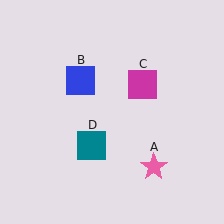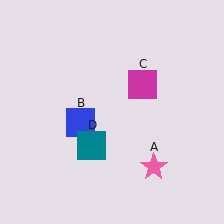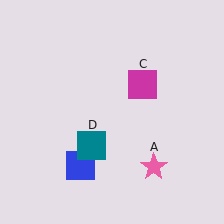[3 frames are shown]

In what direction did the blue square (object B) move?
The blue square (object B) moved down.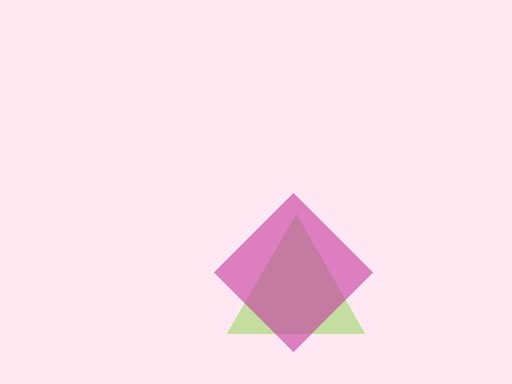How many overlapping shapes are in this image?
There are 2 overlapping shapes in the image.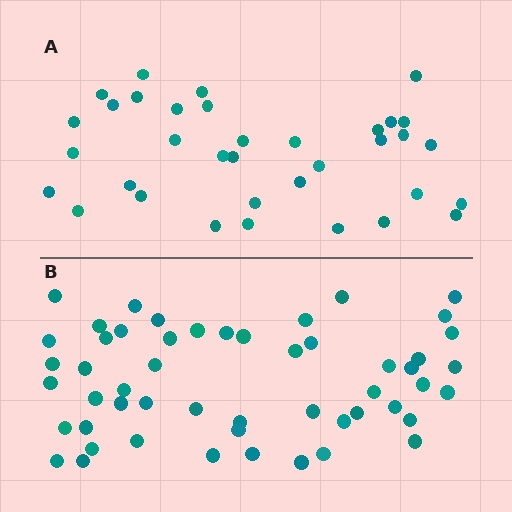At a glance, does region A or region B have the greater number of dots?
Region B (the bottom region) has more dots.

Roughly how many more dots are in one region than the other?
Region B has approximately 15 more dots than region A.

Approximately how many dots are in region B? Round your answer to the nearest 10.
About 50 dots. (The exact count is 52, which rounds to 50.)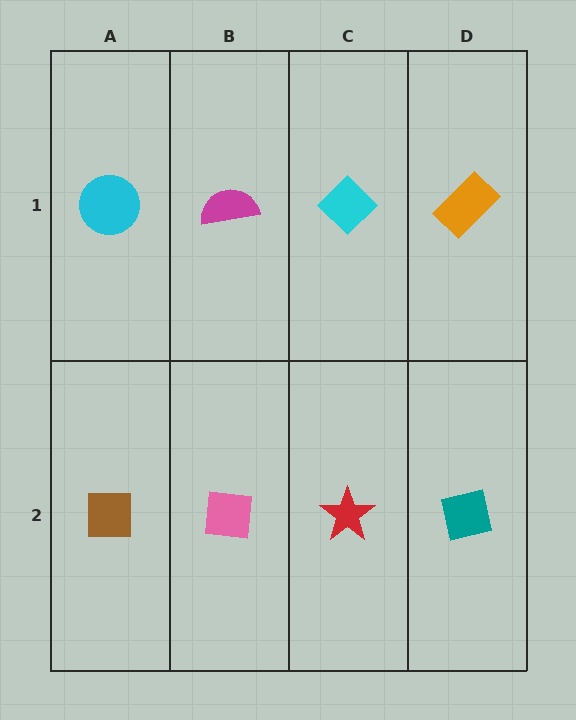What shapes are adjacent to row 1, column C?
A red star (row 2, column C), a magenta semicircle (row 1, column B), an orange rectangle (row 1, column D).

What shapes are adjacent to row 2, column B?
A magenta semicircle (row 1, column B), a brown square (row 2, column A), a red star (row 2, column C).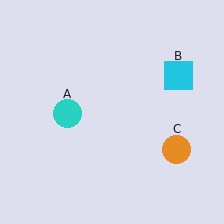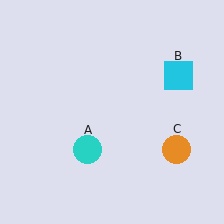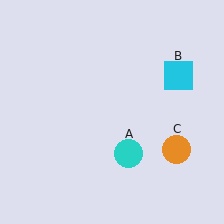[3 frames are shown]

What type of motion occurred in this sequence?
The cyan circle (object A) rotated counterclockwise around the center of the scene.